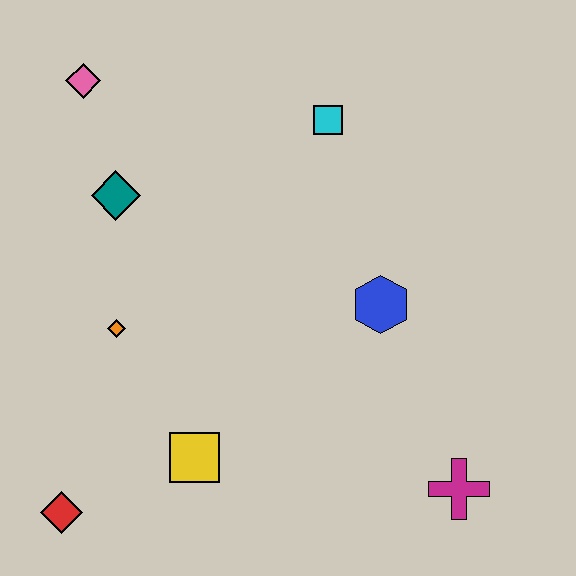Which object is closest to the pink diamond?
The teal diamond is closest to the pink diamond.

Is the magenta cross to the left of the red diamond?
No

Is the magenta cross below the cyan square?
Yes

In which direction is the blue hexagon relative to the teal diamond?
The blue hexagon is to the right of the teal diamond.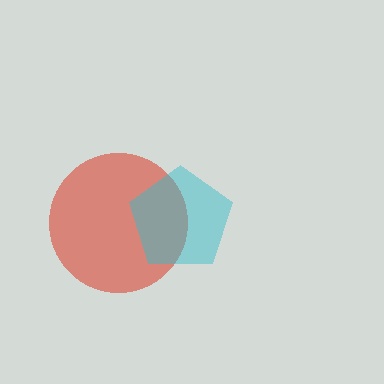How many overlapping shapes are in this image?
There are 2 overlapping shapes in the image.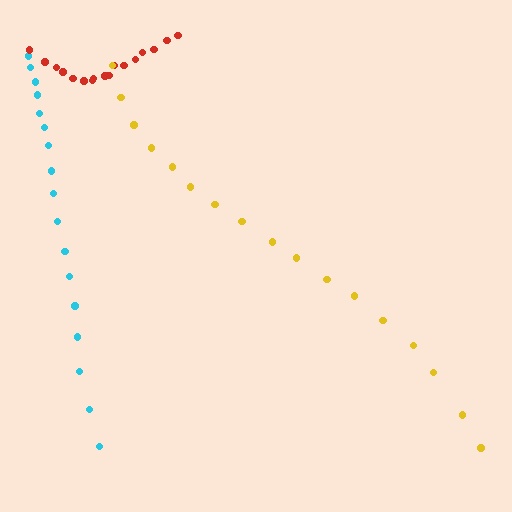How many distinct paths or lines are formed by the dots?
There are 3 distinct paths.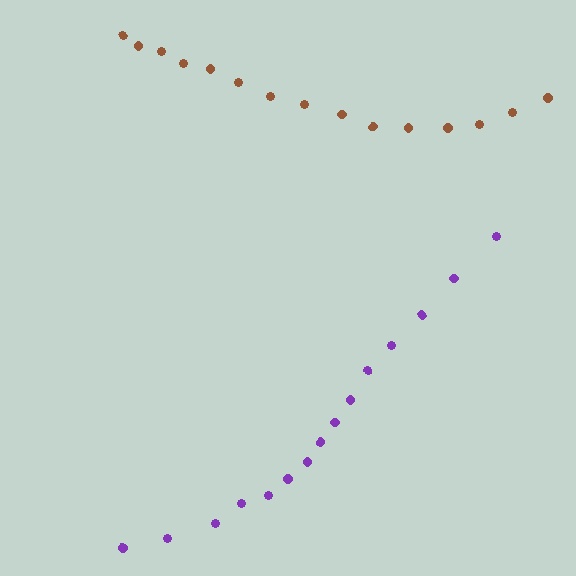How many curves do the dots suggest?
There are 2 distinct paths.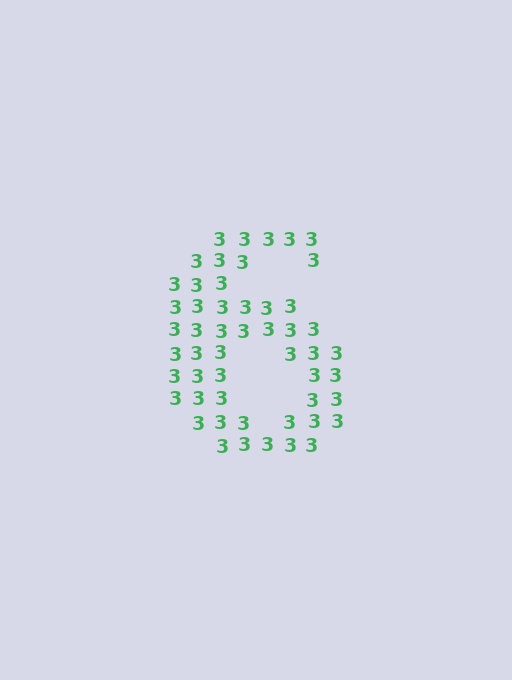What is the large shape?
The large shape is the digit 6.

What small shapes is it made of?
It is made of small digit 3's.